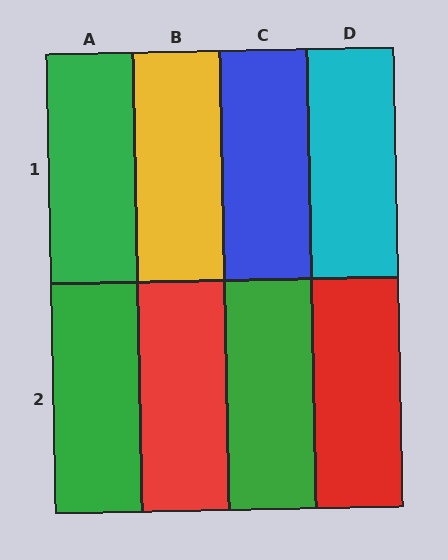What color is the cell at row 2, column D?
Red.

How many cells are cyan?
1 cell is cyan.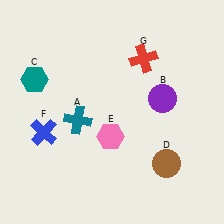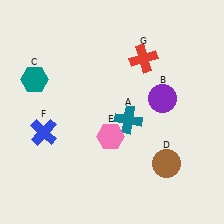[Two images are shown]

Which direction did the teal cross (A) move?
The teal cross (A) moved right.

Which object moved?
The teal cross (A) moved right.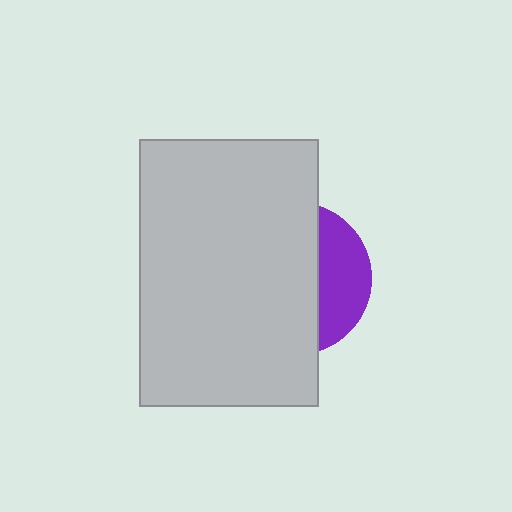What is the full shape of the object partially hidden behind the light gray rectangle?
The partially hidden object is a purple circle.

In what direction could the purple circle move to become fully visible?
The purple circle could move right. That would shift it out from behind the light gray rectangle entirely.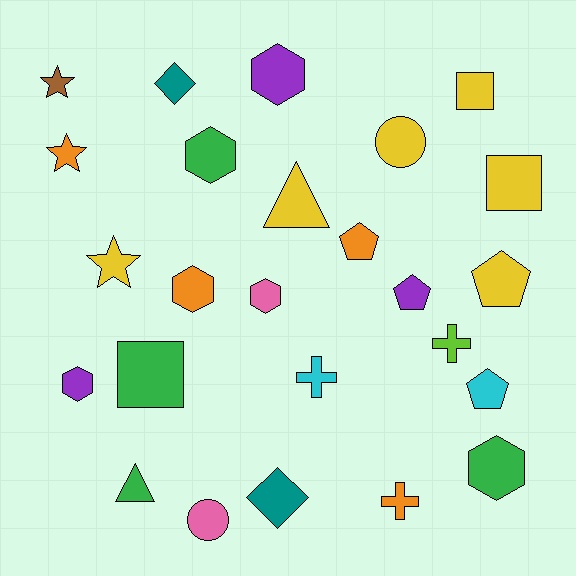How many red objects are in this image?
There are no red objects.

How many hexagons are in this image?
There are 6 hexagons.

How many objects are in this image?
There are 25 objects.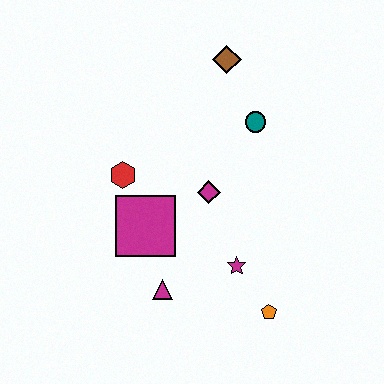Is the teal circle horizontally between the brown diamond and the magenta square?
No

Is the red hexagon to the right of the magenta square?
No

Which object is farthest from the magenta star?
The brown diamond is farthest from the magenta star.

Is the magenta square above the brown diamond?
No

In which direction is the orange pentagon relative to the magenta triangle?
The orange pentagon is to the right of the magenta triangle.